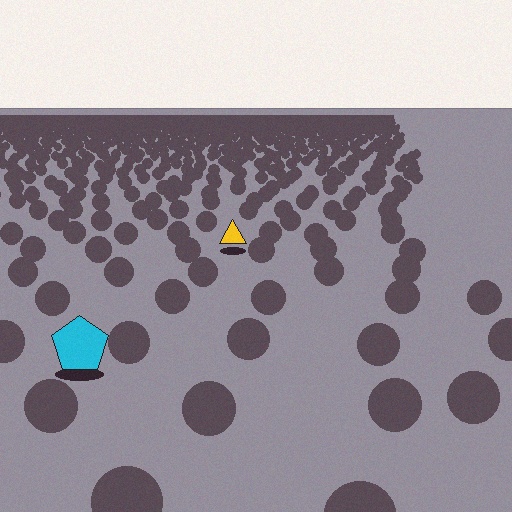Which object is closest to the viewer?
The cyan pentagon is closest. The texture marks near it are larger and more spread out.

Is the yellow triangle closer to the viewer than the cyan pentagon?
No. The cyan pentagon is closer — you can tell from the texture gradient: the ground texture is coarser near it.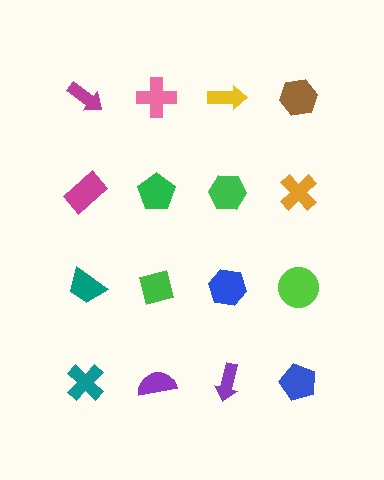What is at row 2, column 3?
A green hexagon.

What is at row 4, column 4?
A blue pentagon.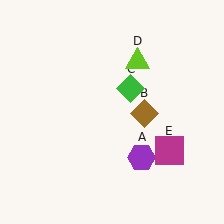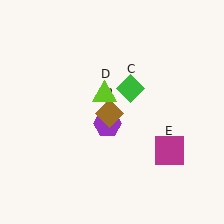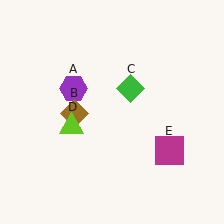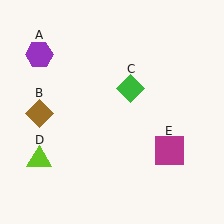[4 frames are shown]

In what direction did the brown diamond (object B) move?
The brown diamond (object B) moved left.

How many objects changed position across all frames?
3 objects changed position: purple hexagon (object A), brown diamond (object B), lime triangle (object D).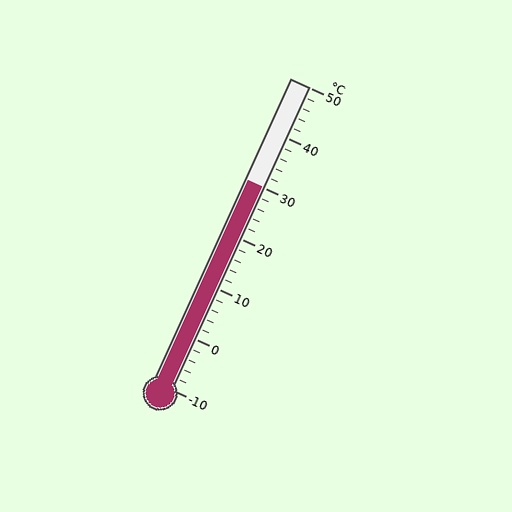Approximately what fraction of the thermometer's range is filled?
The thermometer is filled to approximately 65% of its range.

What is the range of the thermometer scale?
The thermometer scale ranges from -10°C to 50°C.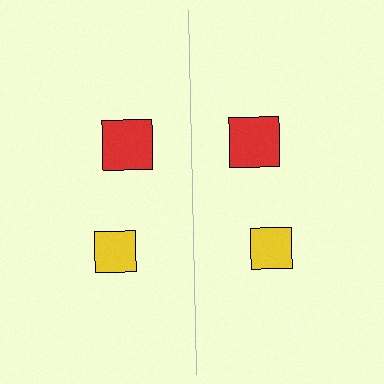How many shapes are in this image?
There are 4 shapes in this image.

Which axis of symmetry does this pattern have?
The pattern has a vertical axis of symmetry running through the center of the image.